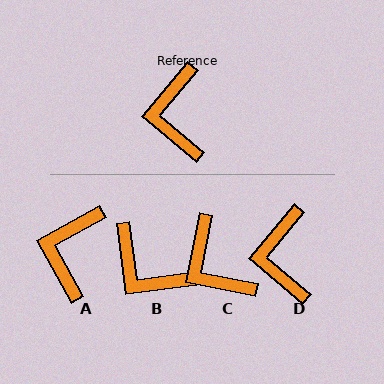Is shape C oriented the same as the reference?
No, it is off by about 29 degrees.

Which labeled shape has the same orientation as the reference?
D.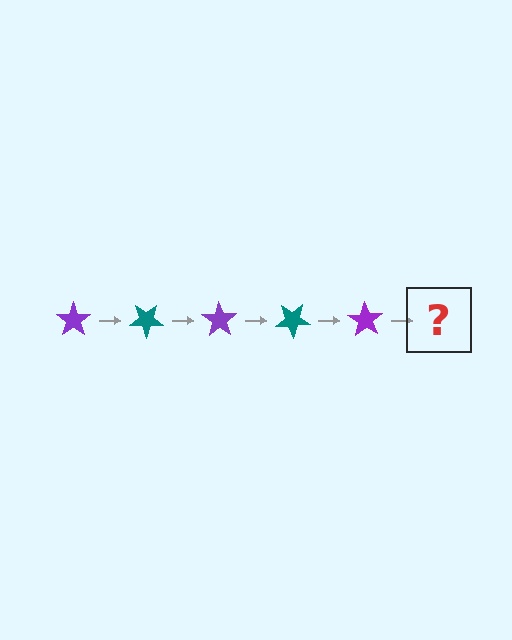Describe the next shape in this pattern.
It should be a teal star, rotated 175 degrees from the start.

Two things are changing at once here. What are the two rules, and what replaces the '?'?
The two rules are that it rotates 35 degrees each step and the color cycles through purple and teal. The '?' should be a teal star, rotated 175 degrees from the start.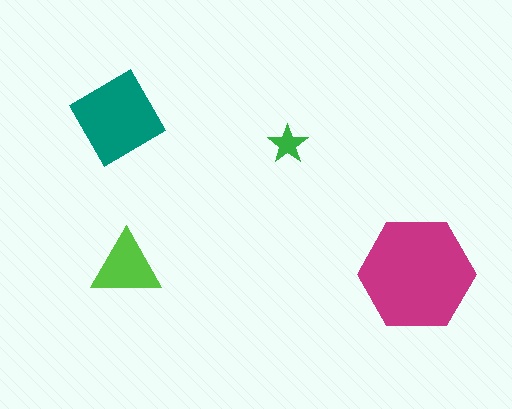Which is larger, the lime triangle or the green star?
The lime triangle.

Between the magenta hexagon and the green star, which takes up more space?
The magenta hexagon.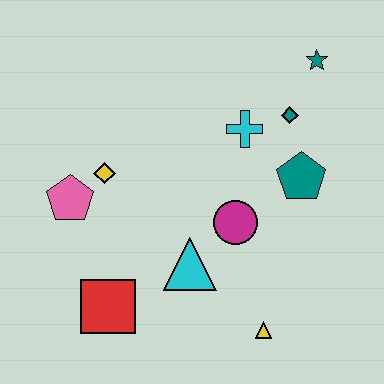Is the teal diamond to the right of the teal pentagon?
No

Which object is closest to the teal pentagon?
The teal diamond is closest to the teal pentagon.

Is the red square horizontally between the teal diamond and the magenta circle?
No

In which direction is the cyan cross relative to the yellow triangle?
The cyan cross is above the yellow triangle.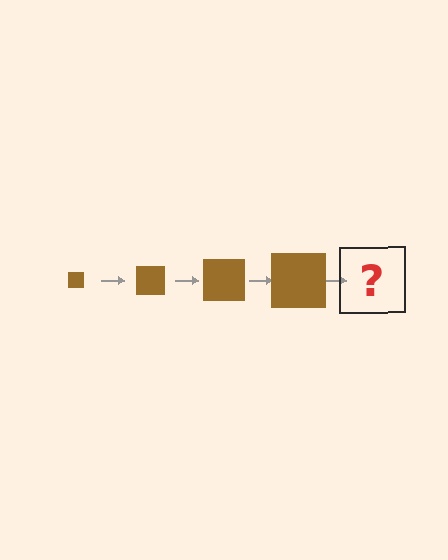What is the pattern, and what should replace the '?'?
The pattern is that the square gets progressively larger each step. The '?' should be a brown square, larger than the previous one.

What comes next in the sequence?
The next element should be a brown square, larger than the previous one.